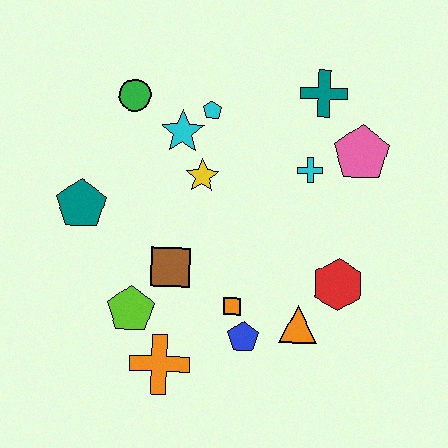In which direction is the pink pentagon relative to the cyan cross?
The pink pentagon is to the right of the cyan cross.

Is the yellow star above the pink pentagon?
No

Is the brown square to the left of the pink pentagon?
Yes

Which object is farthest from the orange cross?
The teal cross is farthest from the orange cross.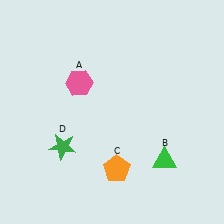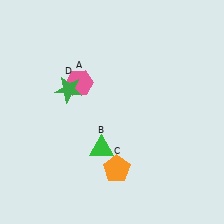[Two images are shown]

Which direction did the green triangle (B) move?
The green triangle (B) moved left.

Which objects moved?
The objects that moved are: the green triangle (B), the green star (D).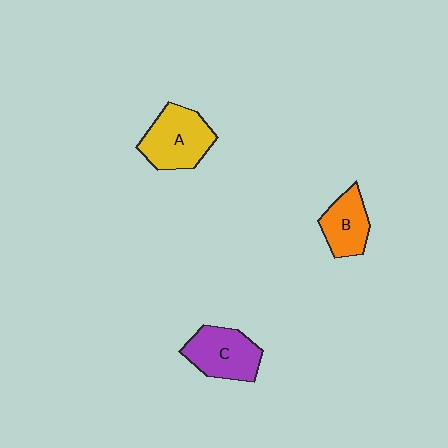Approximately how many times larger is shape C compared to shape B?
Approximately 1.3 times.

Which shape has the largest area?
Shape A (yellow).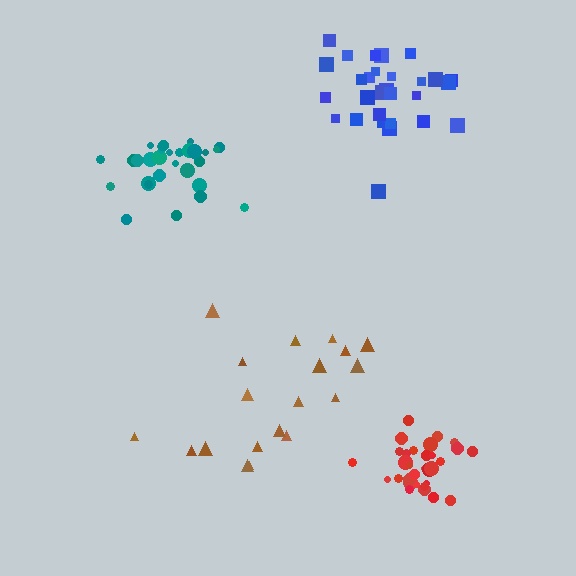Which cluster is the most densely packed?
Red.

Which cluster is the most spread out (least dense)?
Brown.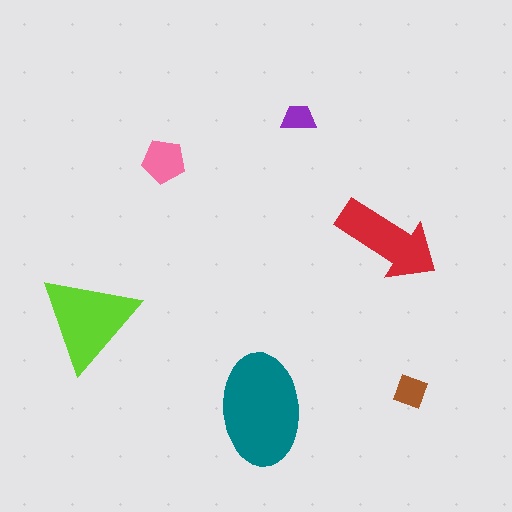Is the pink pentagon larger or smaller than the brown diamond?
Larger.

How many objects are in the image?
There are 6 objects in the image.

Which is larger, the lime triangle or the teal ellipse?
The teal ellipse.